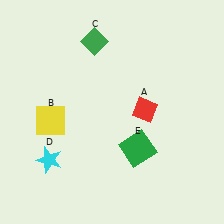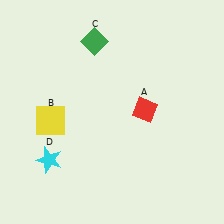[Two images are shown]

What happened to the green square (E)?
The green square (E) was removed in Image 2. It was in the bottom-right area of Image 1.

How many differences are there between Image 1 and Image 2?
There is 1 difference between the two images.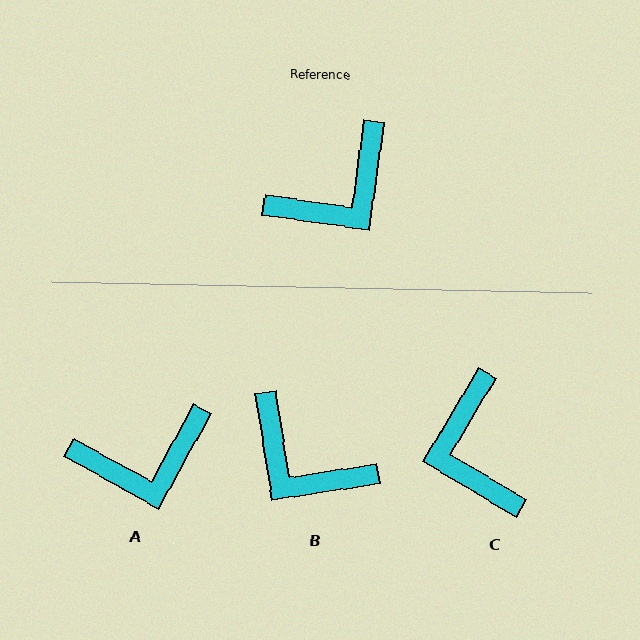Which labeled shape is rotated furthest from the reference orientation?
C, about 113 degrees away.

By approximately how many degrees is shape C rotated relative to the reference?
Approximately 113 degrees clockwise.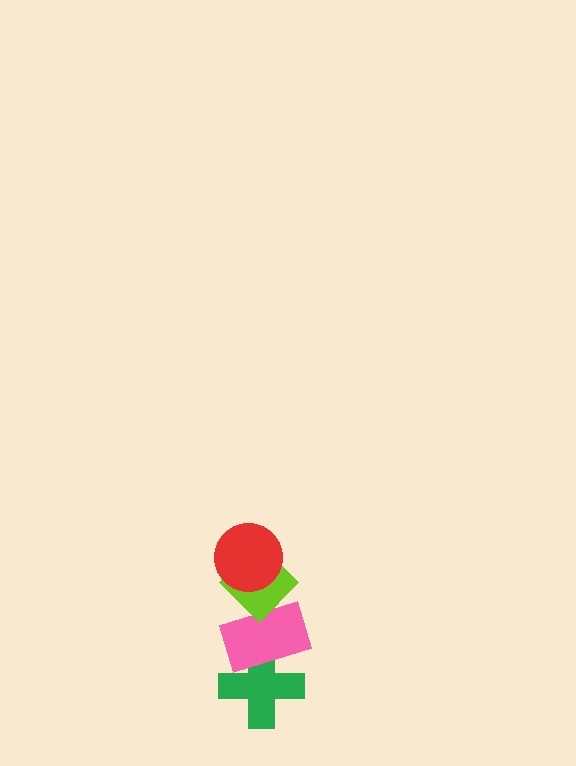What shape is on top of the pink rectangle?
The lime diamond is on top of the pink rectangle.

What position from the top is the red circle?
The red circle is 1st from the top.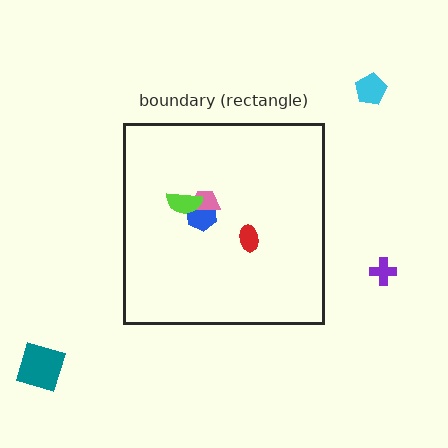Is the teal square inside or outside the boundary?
Outside.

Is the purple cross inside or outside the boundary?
Outside.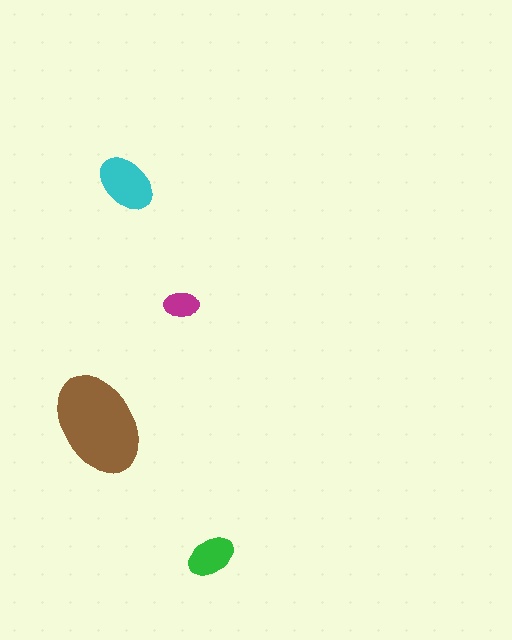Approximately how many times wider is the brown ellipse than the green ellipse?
About 2 times wider.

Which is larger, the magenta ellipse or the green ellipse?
The green one.